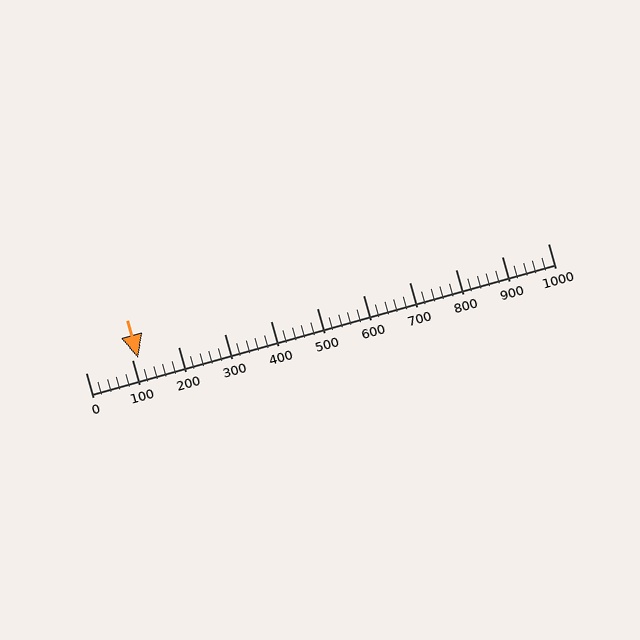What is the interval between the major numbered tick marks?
The major tick marks are spaced 100 units apart.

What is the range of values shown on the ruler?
The ruler shows values from 0 to 1000.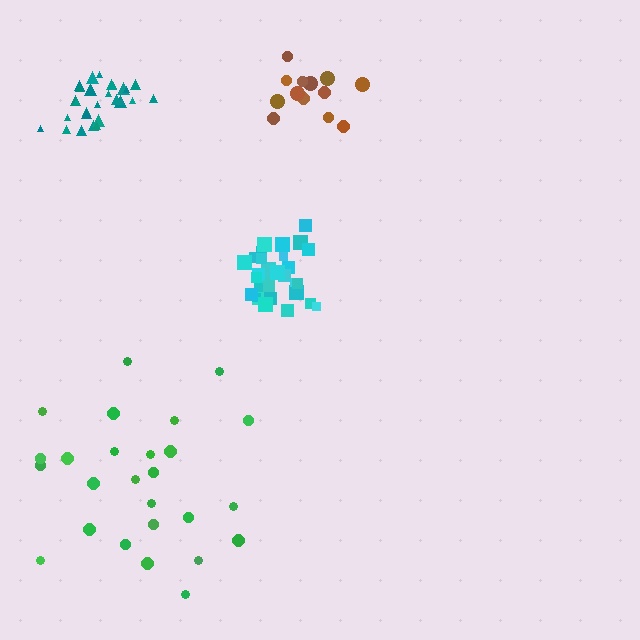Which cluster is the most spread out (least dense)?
Green.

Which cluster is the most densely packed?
Cyan.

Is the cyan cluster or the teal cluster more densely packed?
Cyan.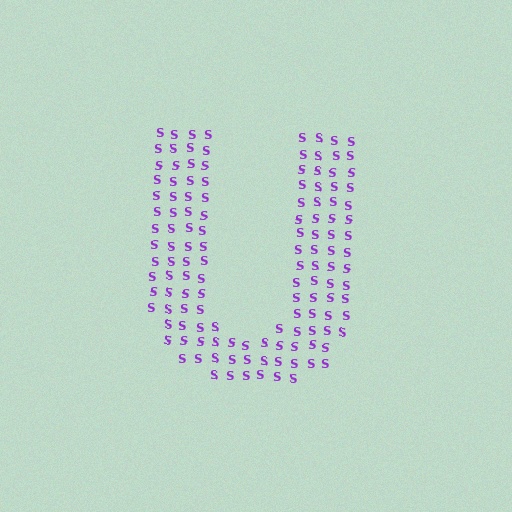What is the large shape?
The large shape is the letter U.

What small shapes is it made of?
It is made of small letter S's.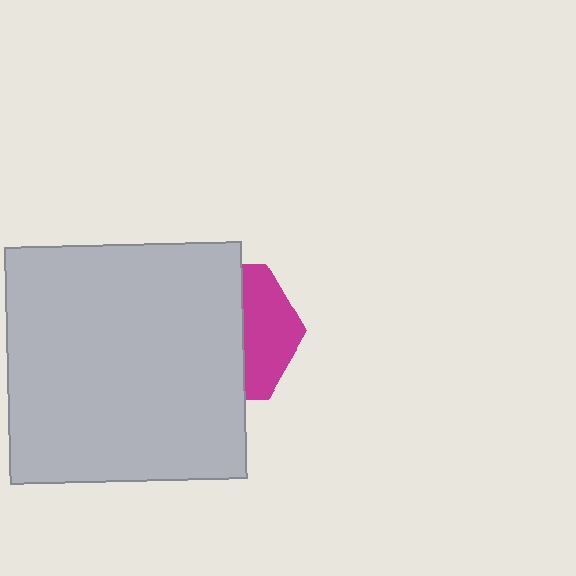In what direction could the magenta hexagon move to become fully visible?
The magenta hexagon could move right. That would shift it out from behind the light gray square entirely.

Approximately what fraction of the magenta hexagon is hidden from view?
Roughly 64% of the magenta hexagon is hidden behind the light gray square.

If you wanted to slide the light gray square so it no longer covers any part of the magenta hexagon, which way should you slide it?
Slide it left — that is the most direct way to separate the two shapes.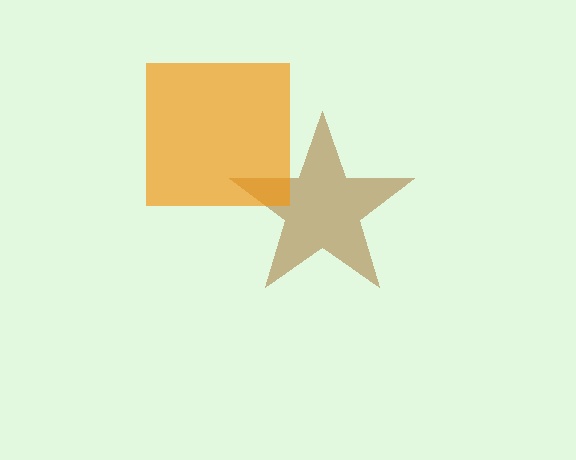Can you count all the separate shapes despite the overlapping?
Yes, there are 2 separate shapes.